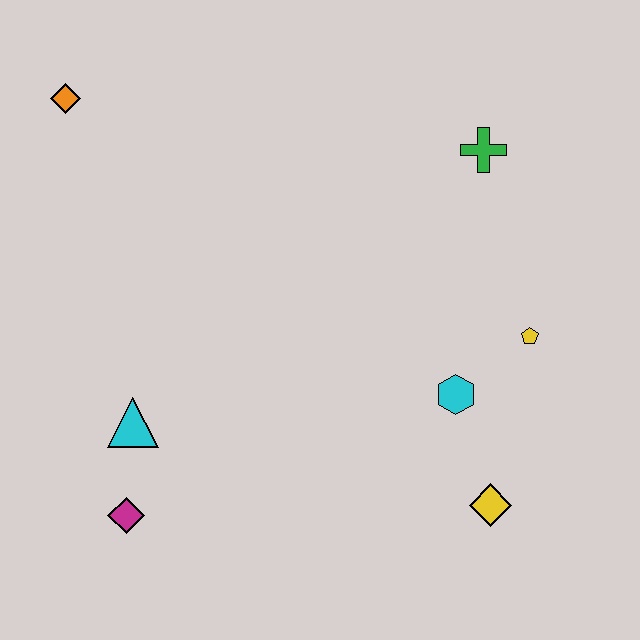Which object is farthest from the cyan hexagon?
The orange diamond is farthest from the cyan hexagon.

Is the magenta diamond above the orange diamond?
No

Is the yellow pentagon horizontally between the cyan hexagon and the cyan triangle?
No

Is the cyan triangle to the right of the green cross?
No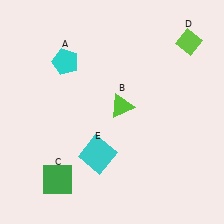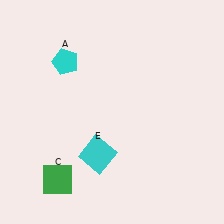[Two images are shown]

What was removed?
The lime diamond (D), the lime triangle (B) were removed in Image 2.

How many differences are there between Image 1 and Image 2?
There are 2 differences between the two images.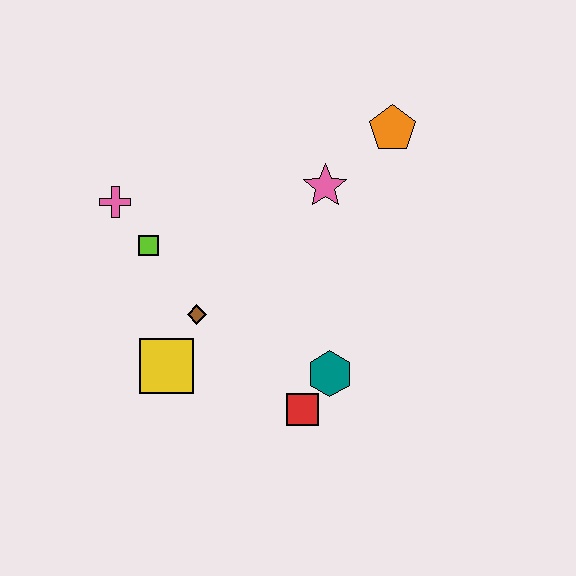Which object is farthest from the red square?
The orange pentagon is farthest from the red square.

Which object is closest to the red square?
The teal hexagon is closest to the red square.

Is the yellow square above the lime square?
No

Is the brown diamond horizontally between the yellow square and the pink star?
Yes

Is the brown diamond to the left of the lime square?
No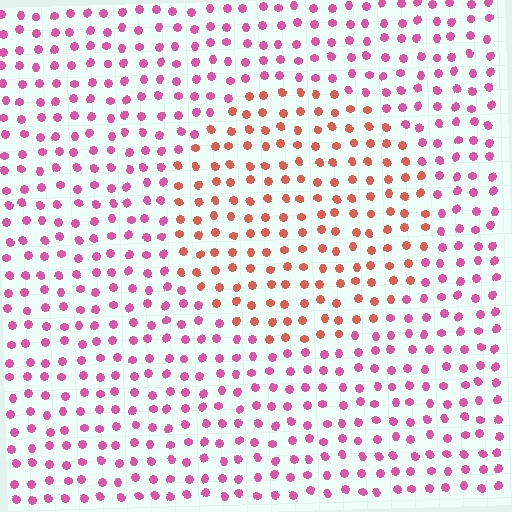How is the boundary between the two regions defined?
The boundary is defined purely by a slight shift in hue (about 43 degrees). Spacing, size, and orientation are identical on both sides.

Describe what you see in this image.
The image is filled with small pink elements in a uniform arrangement. A circle-shaped region is visible where the elements are tinted to a slightly different hue, forming a subtle color boundary.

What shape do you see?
I see a circle.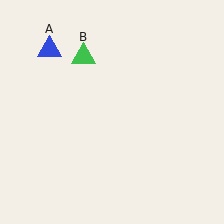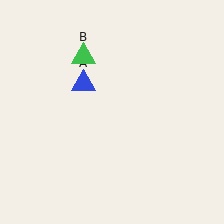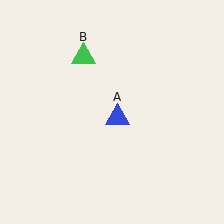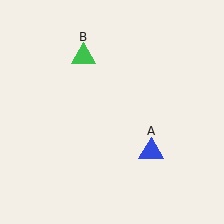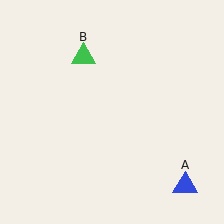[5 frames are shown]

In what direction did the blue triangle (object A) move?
The blue triangle (object A) moved down and to the right.